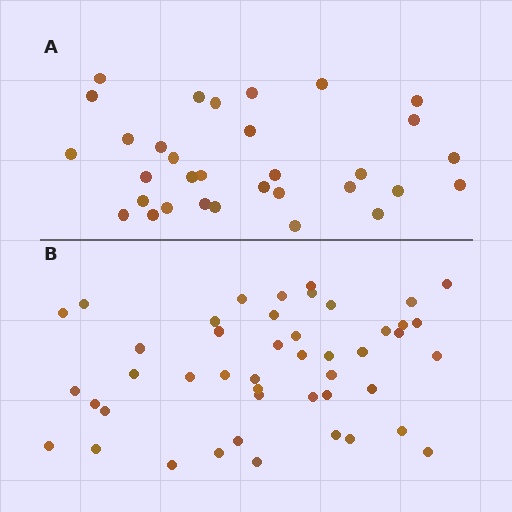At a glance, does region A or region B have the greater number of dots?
Region B (the bottom region) has more dots.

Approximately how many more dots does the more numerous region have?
Region B has approximately 15 more dots than region A.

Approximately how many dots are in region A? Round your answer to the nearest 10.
About 30 dots. (The exact count is 32, which rounds to 30.)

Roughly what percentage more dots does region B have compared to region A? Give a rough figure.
About 45% more.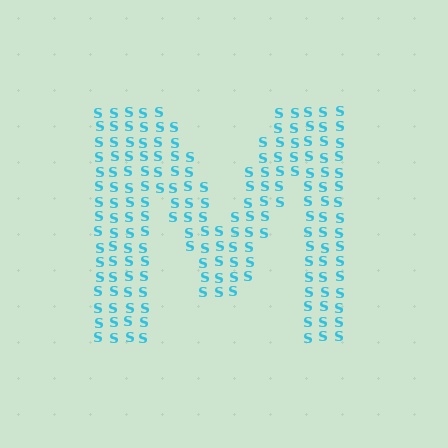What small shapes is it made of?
It is made of small letter S's.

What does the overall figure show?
The overall figure shows the letter M.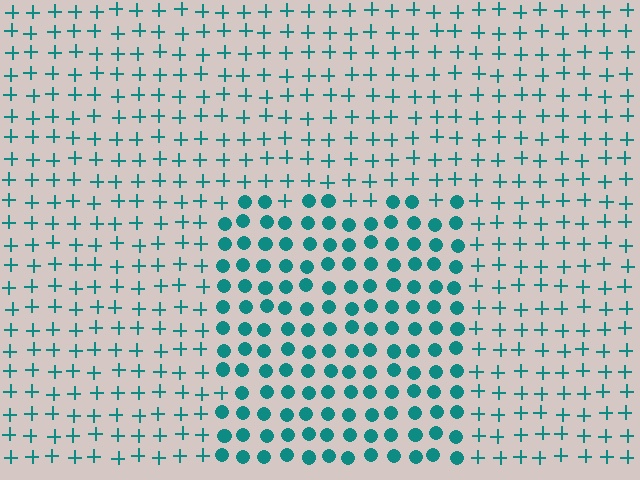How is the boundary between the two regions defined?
The boundary is defined by a change in element shape: circles inside vs. plus signs outside. All elements share the same color and spacing.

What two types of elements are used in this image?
The image uses circles inside the rectangle region and plus signs outside it.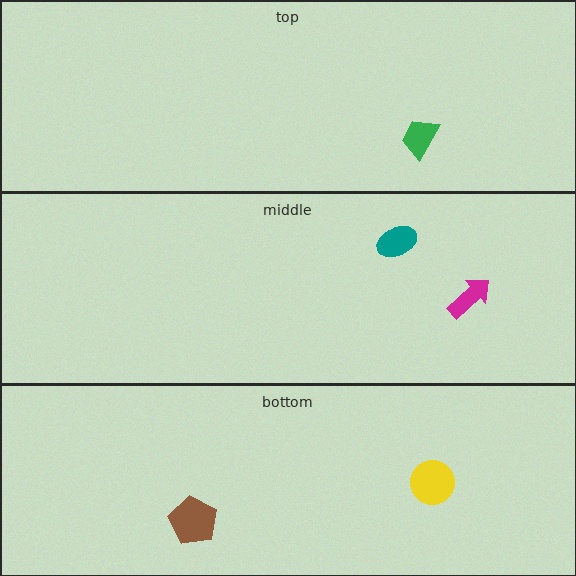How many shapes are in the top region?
1.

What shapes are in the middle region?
The teal ellipse, the magenta arrow.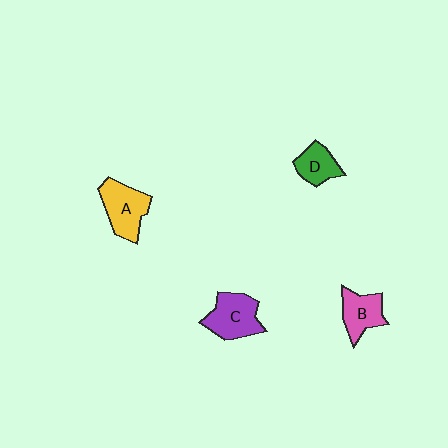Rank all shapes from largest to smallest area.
From largest to smallest: A (yellow), C (purple), B (pink), D (green).